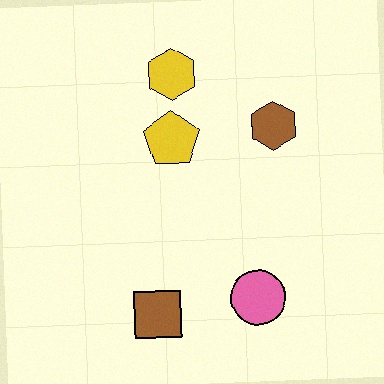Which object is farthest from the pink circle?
The yellow hexagon is farthest from the pink circle.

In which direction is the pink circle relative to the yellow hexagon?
The pink circle is below the yellow hexagon.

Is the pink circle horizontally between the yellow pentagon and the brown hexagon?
Yes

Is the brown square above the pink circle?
No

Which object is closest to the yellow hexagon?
The yellow pentagon is closest to the yellow hexagon.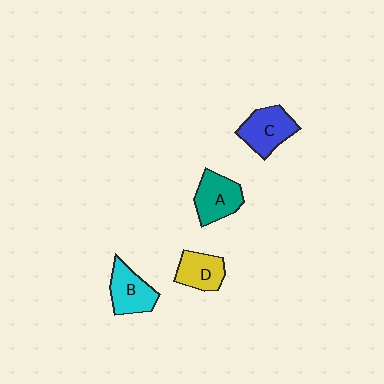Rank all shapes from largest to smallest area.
From largest to smallest: C (blue), A (teal), B (cyan), D (yellow).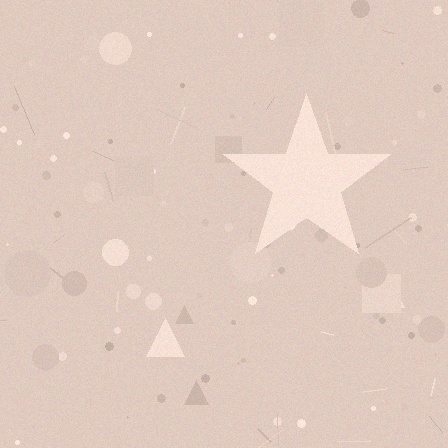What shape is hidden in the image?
A star is hidden in the image.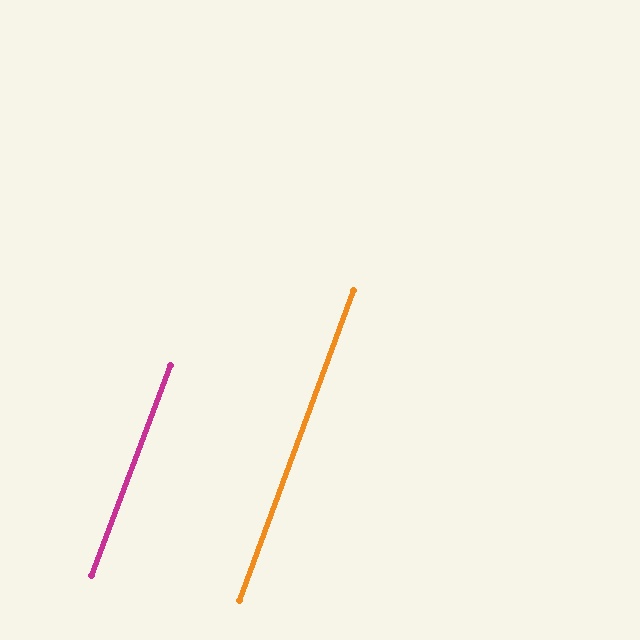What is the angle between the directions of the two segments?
Approximately 0 degrees.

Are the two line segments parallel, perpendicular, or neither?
Parallel — their directions differ by only 0.5°.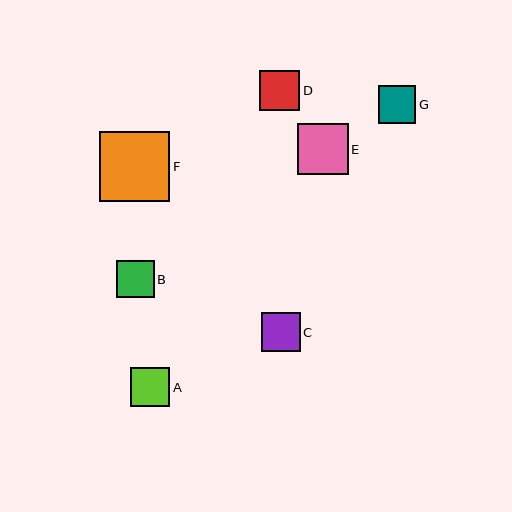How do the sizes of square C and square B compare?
Square C and square B are approximately the same size.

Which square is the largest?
Square F is the largest with a size of approximately 70 pixels.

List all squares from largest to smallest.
From largest to smallest: F, E, D, A, C, G, B.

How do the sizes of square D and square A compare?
Square D and square A are approximately the same size.